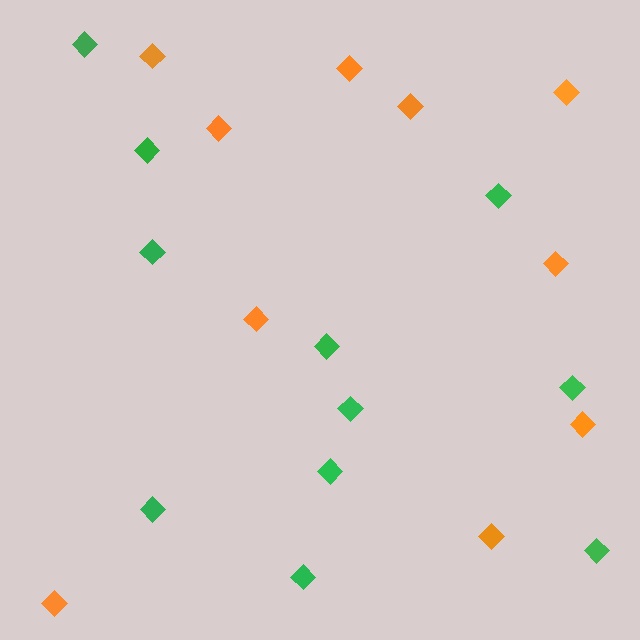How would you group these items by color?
There are 2 groups: one group of green diamonds (11) and one group of orange diamonds (10).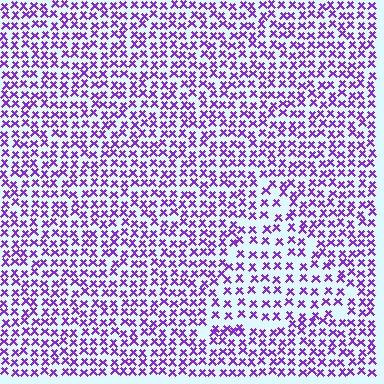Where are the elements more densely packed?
The elements are more densely packed outside the triangle boundary.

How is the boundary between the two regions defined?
The boundary is defined by a change in element density (approximately 1.6x ratio). All elements are the same color, size, and shape.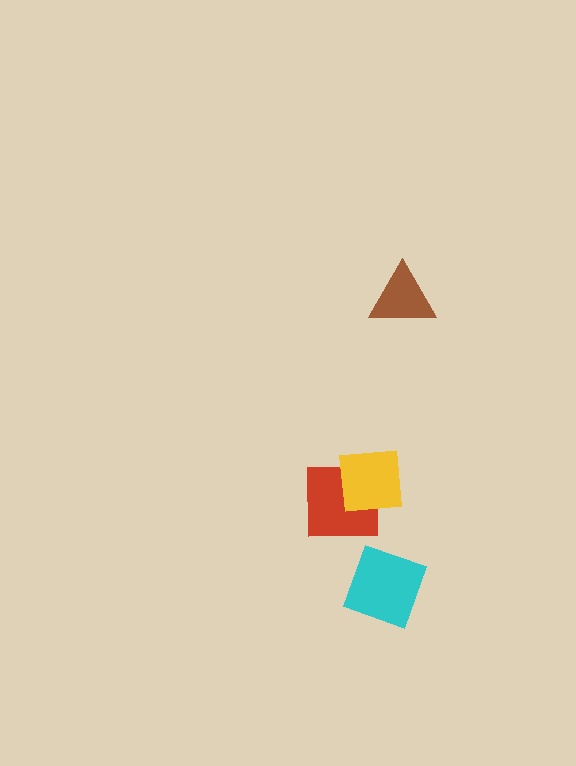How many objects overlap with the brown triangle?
0 objects overlap with the brown triangle.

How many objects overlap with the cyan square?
0 objects overlap with the cyan square.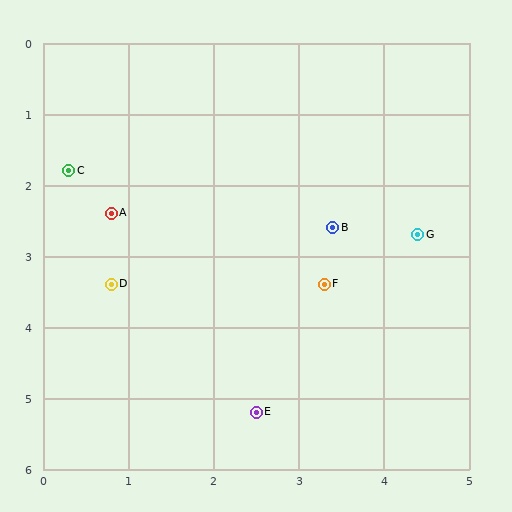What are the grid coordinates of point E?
Point E is at approximately (2.5, 5.2).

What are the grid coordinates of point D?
Point D is at approximately (0.8, 3.4).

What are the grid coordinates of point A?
Point A is at approximately (0.8, 2.4).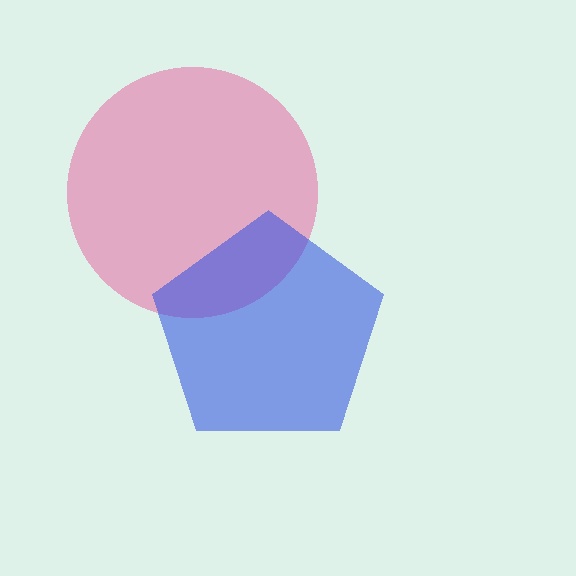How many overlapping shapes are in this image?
There are 2 overlapping shapes in the image.